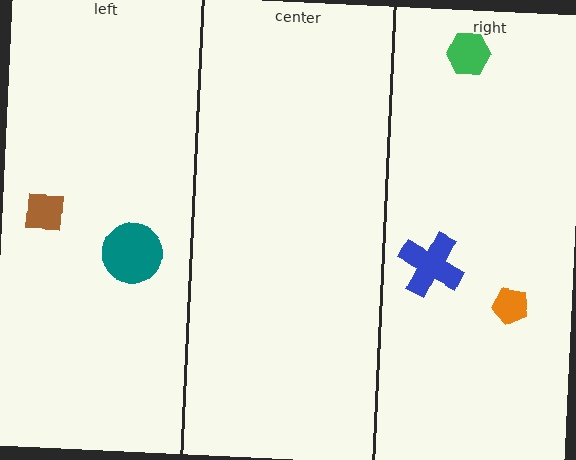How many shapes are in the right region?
3.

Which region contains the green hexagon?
The right region.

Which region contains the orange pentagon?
The right region.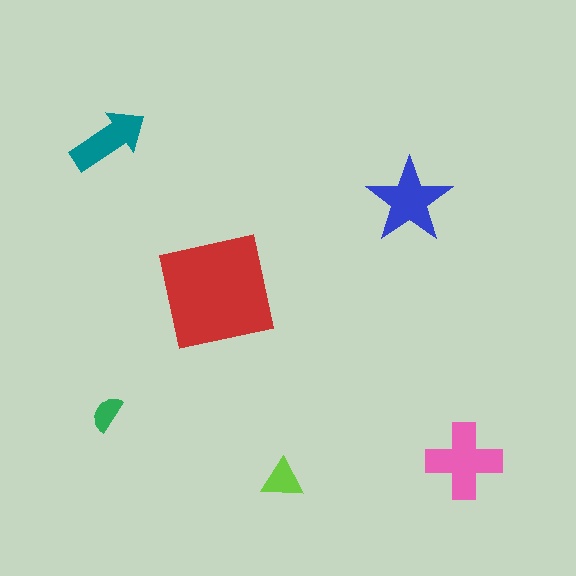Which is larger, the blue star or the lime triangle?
The blue star.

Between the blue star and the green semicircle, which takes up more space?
The blue star.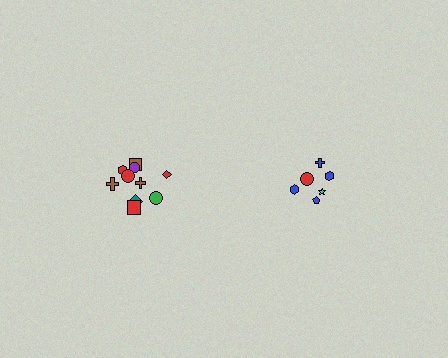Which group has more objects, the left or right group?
The left group.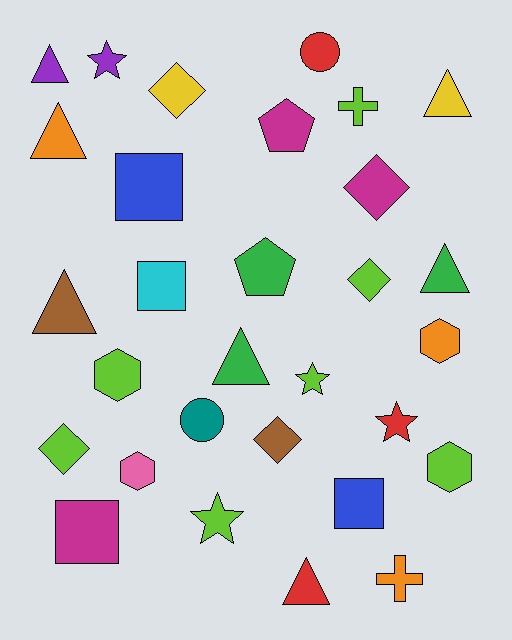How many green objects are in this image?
There are 3 green objects.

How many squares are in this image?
There are 4 squares.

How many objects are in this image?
There are 30 objects.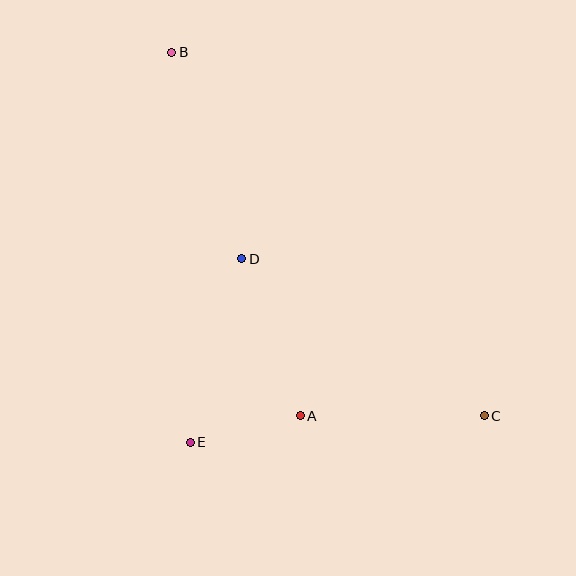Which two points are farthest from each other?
Points B and C are farthest from each other.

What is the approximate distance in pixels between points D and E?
The distance between D and E is approximately 191 pixels.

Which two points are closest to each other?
Points A and E are closest to each other.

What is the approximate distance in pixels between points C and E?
The distance between C and E is approximately 295 pixels.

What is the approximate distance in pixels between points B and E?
The distance between B and E is approximately 390 pixels.